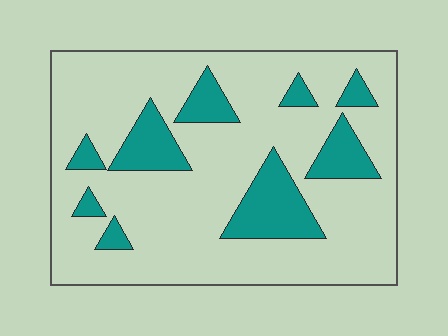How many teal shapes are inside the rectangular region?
9.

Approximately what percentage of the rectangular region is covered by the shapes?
Approximately 20%.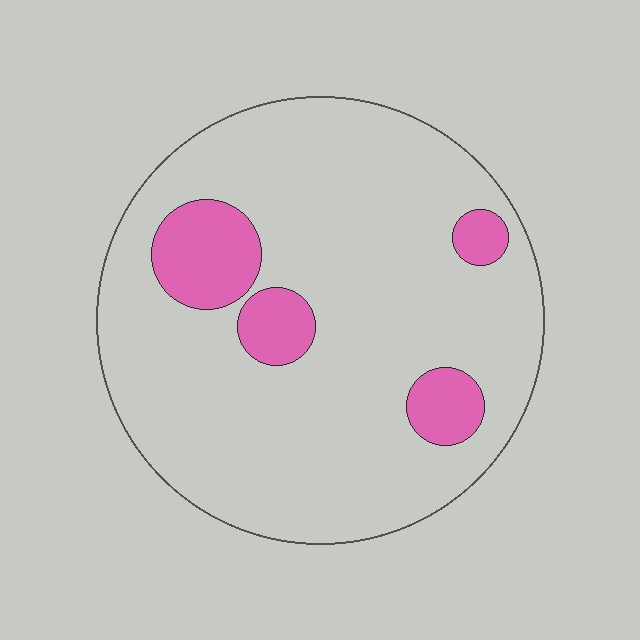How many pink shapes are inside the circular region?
4.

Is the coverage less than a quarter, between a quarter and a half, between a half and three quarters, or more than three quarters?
Less than a quarter.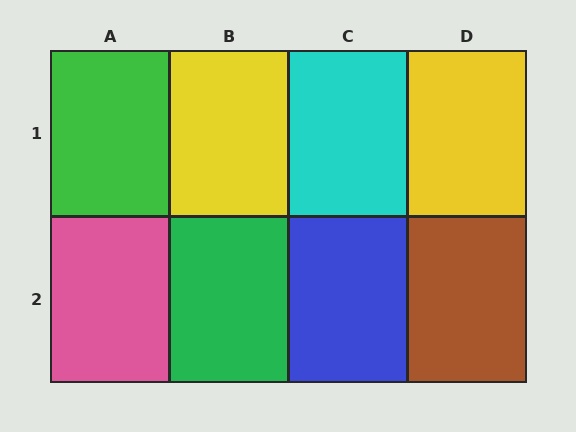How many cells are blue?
1 cell is blue.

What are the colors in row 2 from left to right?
Pink, green, blue, brown.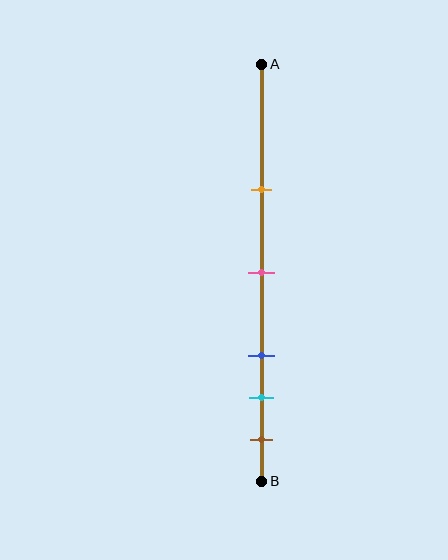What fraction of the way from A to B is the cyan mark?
The cyan mark is approximately 80% (0.8) of the way from A to B.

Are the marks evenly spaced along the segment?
No, the marks are not evenly spaced.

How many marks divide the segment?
There are 5 marks dividing the segment.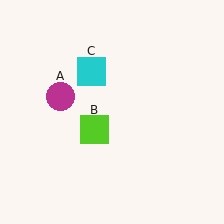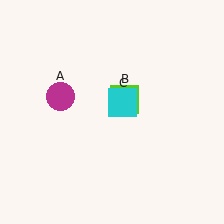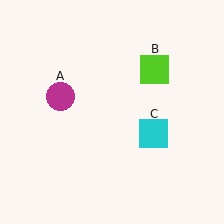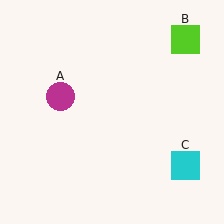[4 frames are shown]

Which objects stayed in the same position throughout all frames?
Magenta circle (object A) remained stationary.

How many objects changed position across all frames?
2 objects changed position: lime square (object B), cyan square (object C).